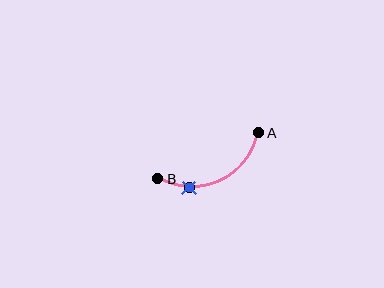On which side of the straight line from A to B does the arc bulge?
The arc bulges below the straight line connecting A and B.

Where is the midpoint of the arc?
The arc midpoint is the point on the curve farthest from the straight line joining A and B. It sits below that line.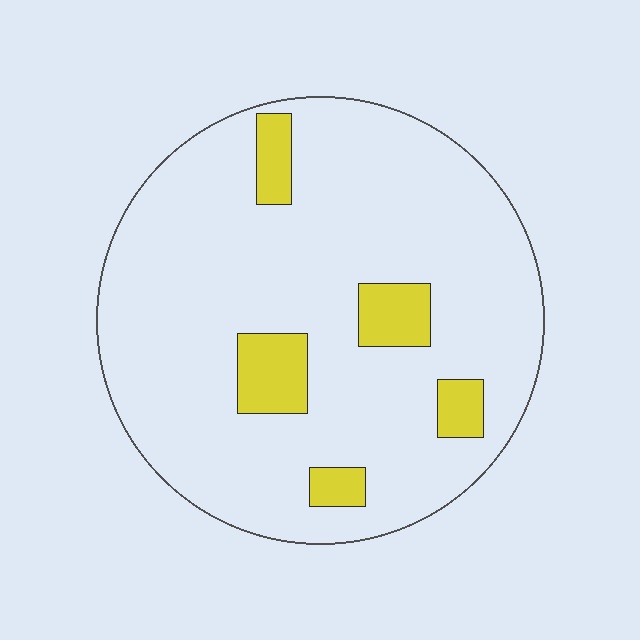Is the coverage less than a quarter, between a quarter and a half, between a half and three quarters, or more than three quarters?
Less than a quarter.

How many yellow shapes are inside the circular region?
5.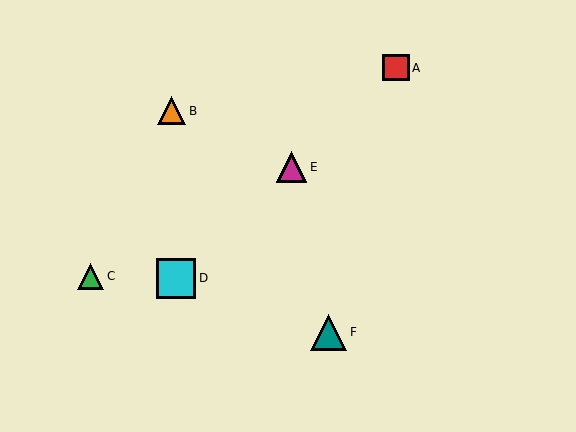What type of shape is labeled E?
Shape E is a magenta triangle.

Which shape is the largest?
The cyan square (labeled D) is the largest.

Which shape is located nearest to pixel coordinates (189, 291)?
The cyan square (labeled D) at (176, 278) is nearest to that location.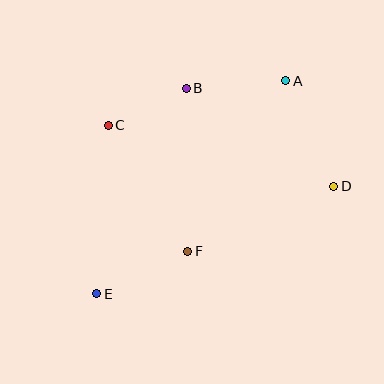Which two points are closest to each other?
Points B and C are closest to each other.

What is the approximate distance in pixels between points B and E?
The distance between B and E is approximately 224 pixels.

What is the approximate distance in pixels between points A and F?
The distance between A and F is approximately 196 pixels.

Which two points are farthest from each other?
Points A and E are farthest from each other.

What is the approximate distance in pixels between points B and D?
The distance between B and D is approximately 177 pixels.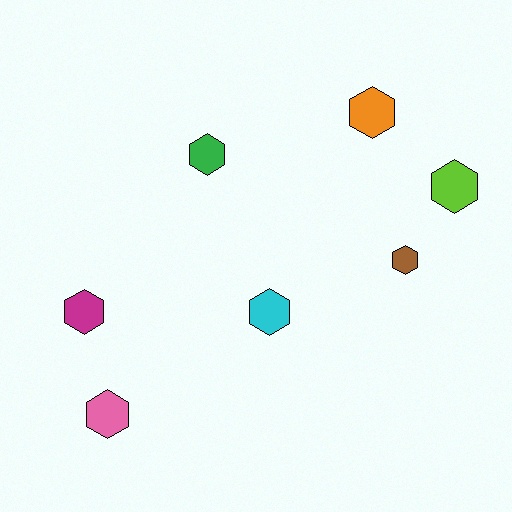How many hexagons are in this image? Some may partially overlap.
There are 7 hexagons.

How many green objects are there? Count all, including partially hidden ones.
There is 1 green object.